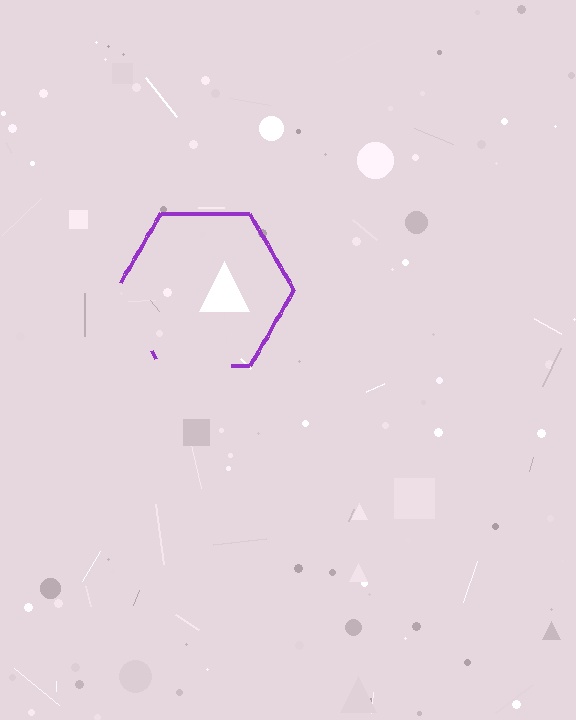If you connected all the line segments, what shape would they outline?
They would outline a hexagon.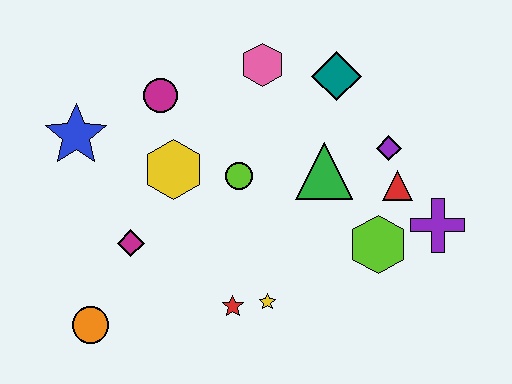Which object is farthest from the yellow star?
The blue star is farthest from the yellow star.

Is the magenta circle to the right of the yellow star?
No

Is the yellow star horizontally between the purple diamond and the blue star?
Yes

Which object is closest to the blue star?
The magenta circle is closest to the blue star.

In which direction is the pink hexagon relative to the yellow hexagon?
The pink hexagon is above the yellow hexagon.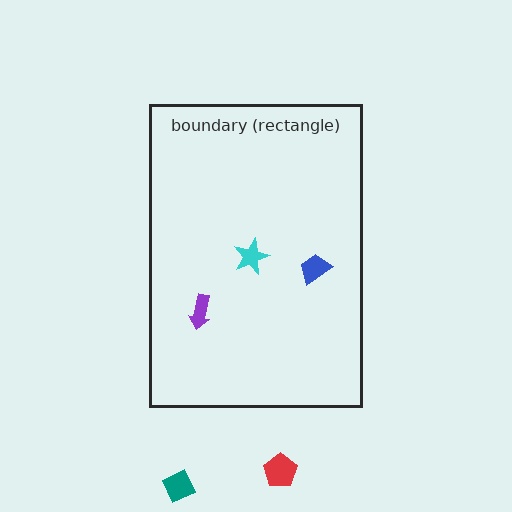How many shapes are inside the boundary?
3 inside, 2 outside.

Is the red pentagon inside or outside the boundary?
Outside.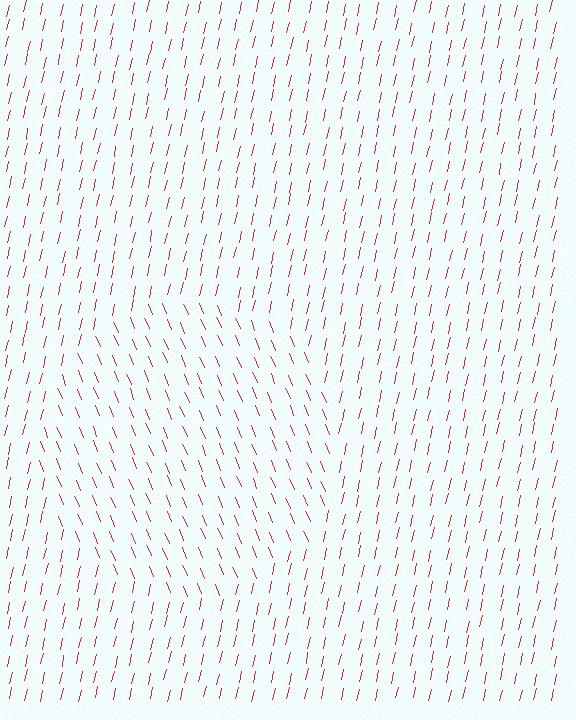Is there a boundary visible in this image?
Yes, there is a texture boundary formed by a change in line orientation.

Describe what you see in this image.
The image is filled with small red line segments. A circle region in the image has lines oriented differently from the surrounding lines, creating a visible texture boundary.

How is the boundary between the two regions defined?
The boundary is defined purely by a change in line orientation (approximately 36 degrees difference). All lines are the same color and thickness.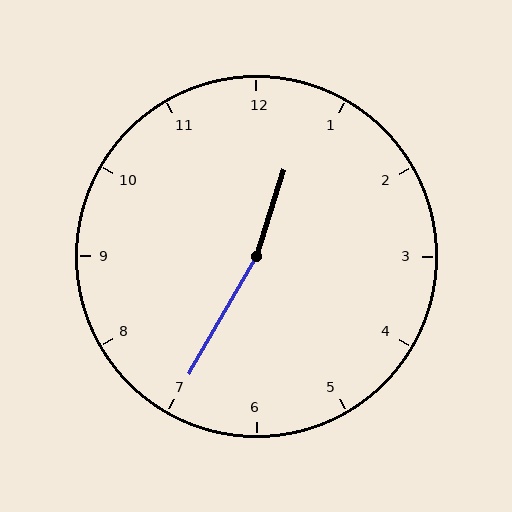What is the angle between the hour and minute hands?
Approximately 168 degrees.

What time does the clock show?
12:35.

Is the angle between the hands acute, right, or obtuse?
It is obtuse.